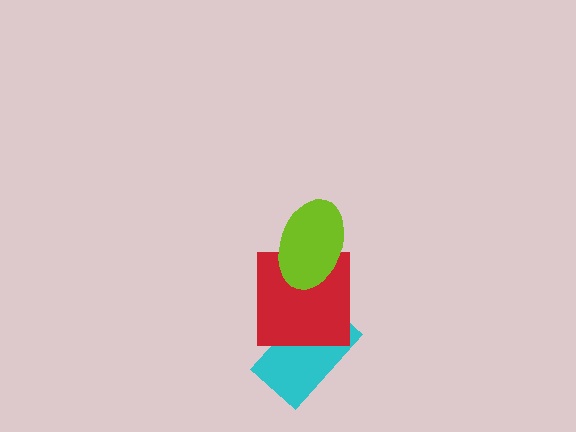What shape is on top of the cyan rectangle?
The red square is on top of the cyan rectangle.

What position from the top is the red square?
The red square is 2nd from the top.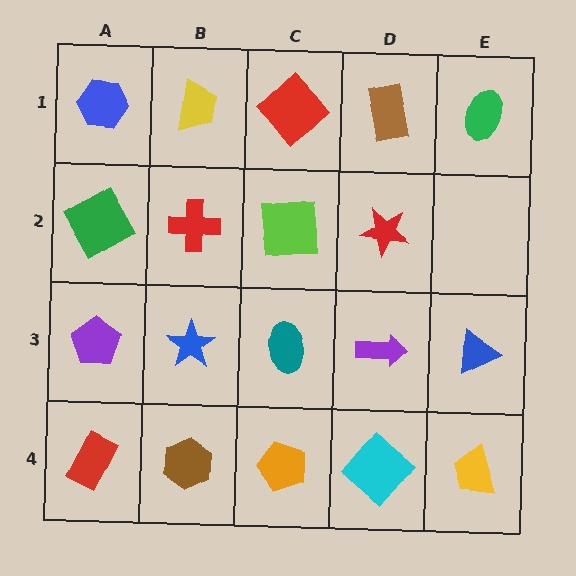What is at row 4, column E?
A yellow trapezoid.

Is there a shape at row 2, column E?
No, that cell is empty.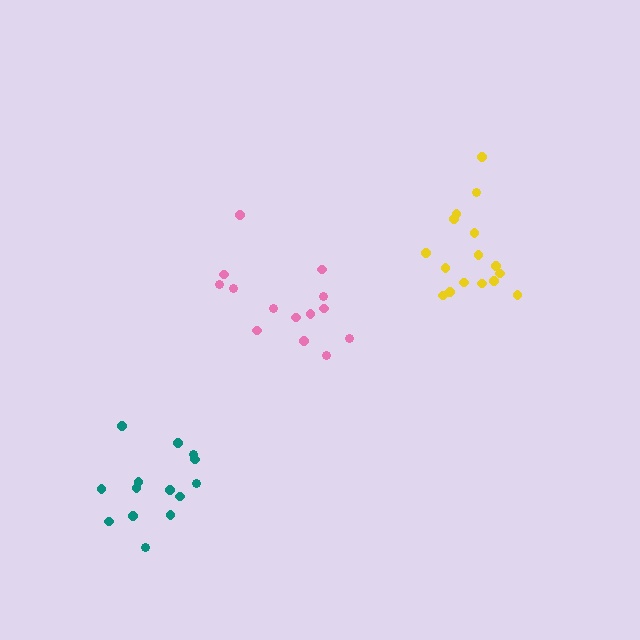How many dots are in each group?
Group 1: 14 dots, Group 2: 14 dots, Group 3: 16 dots (44 total).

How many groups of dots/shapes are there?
There are 3 groups.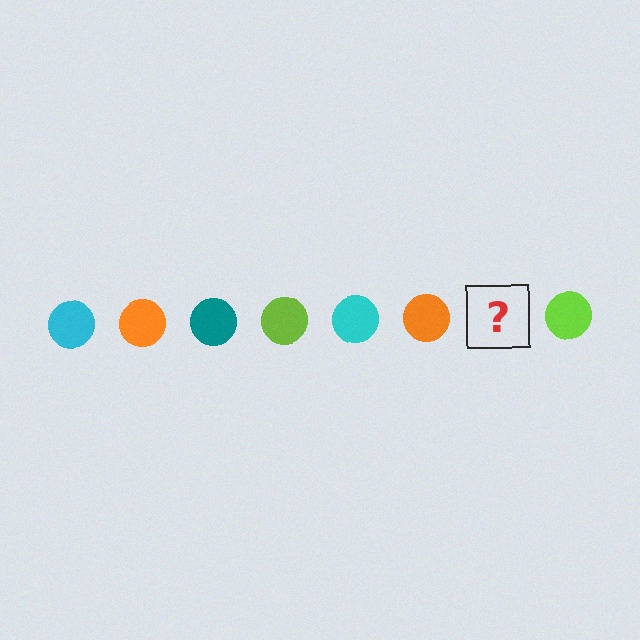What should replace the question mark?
The question mark should be replaced with a teal circle.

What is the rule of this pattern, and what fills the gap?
The rule is that the pattern cycles through cyan, orange, teal, lime circles. The gap should be filled with a teal circle.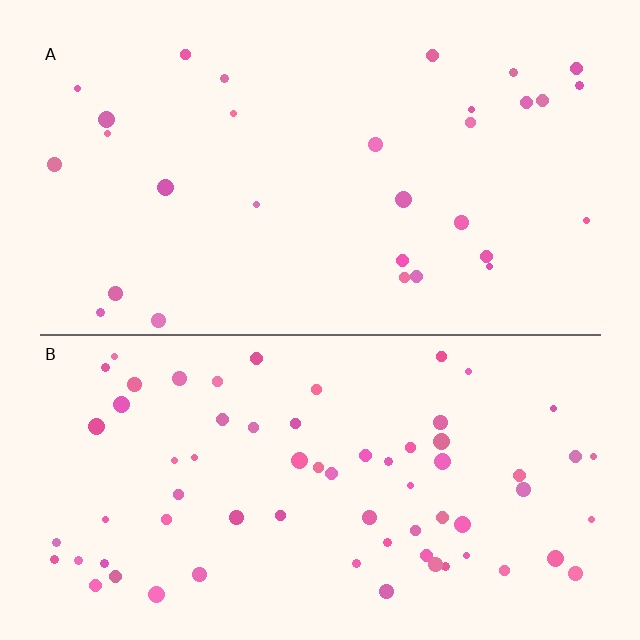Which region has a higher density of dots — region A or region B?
B (the bottom).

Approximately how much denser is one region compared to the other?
Approximately 2.3× — region B over region A.